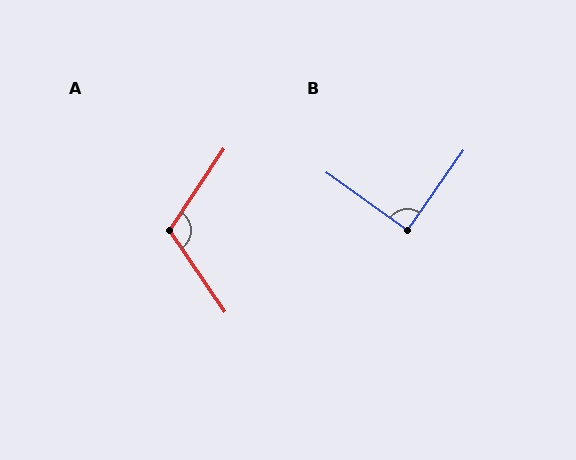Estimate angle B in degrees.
Approximately 89 degrees.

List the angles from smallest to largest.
B (89°), A (112°).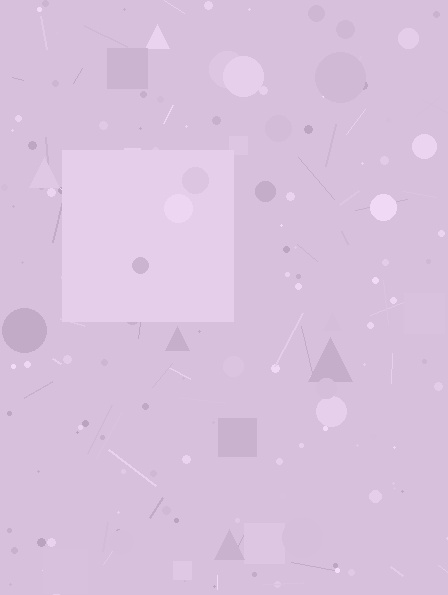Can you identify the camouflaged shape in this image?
The camouflaged shape is a square.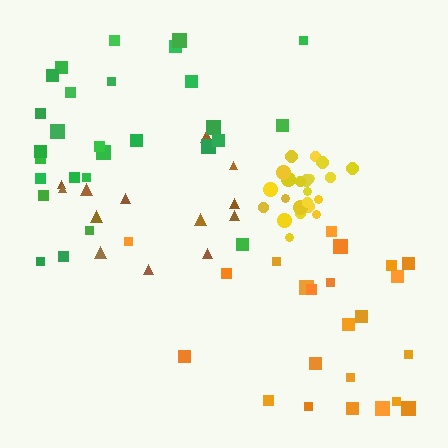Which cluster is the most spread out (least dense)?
Brown.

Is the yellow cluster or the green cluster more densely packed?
Yellow.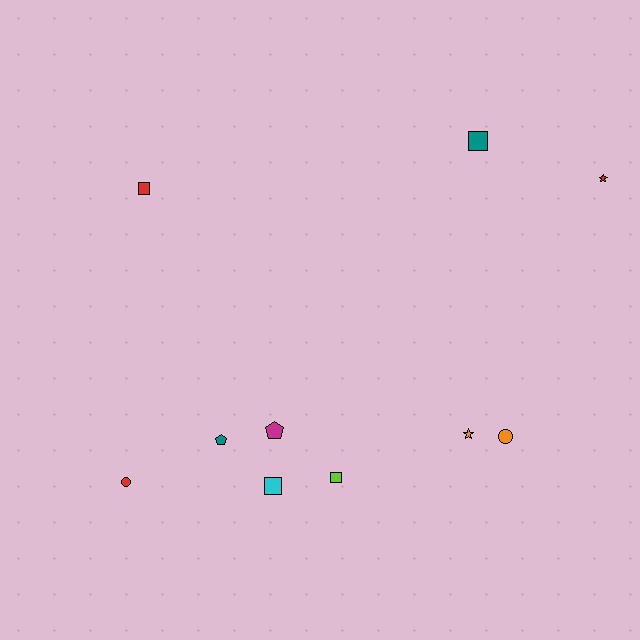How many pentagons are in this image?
There are 2 pentagons.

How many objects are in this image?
There are 10 objects.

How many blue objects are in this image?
There are no blue objects.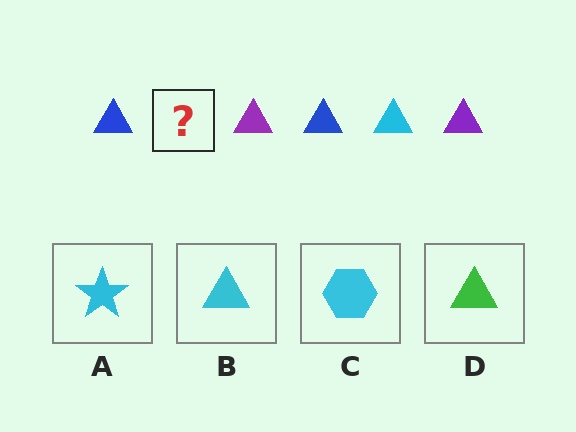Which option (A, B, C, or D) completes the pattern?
B.